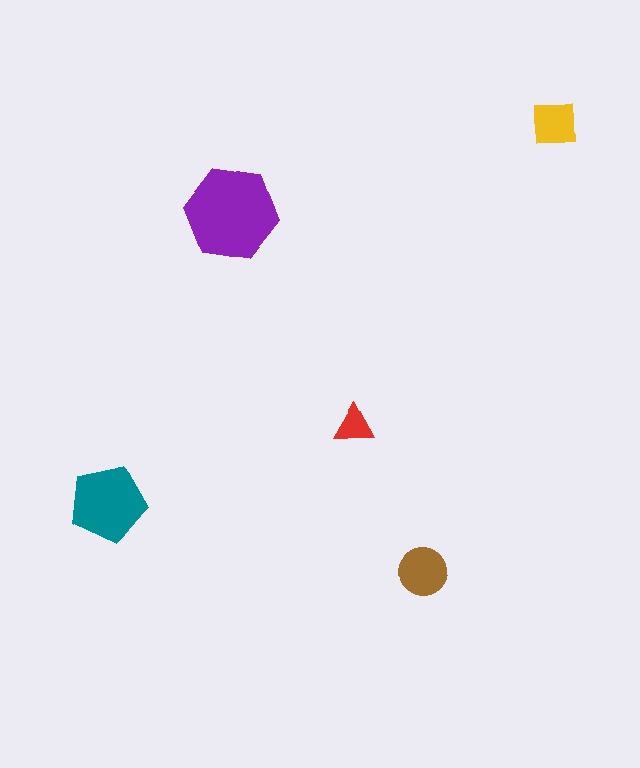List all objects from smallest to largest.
The red triangle, the yellow square, the brown circle, the teal pentagon, the purple hexagon.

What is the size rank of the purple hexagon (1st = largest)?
1st.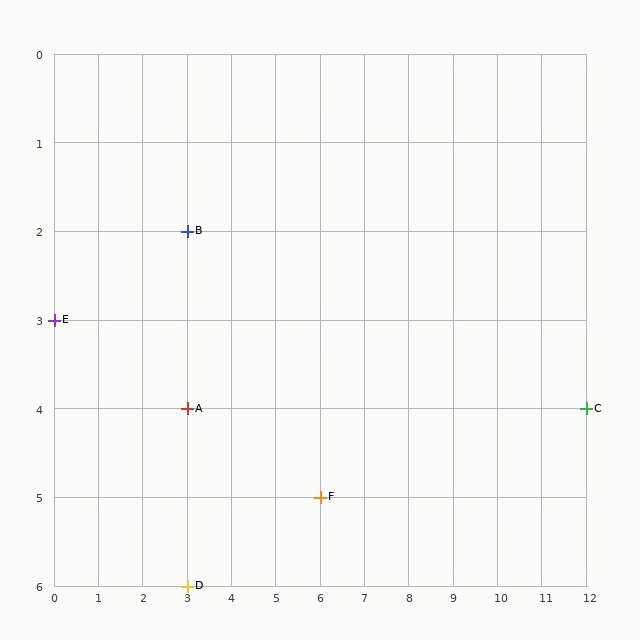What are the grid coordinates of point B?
Point B is at grid coordinates (3, 2).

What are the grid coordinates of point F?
Point F is at grid coordinates (6, 5).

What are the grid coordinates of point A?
Point A is at grid coordinates (3, 4).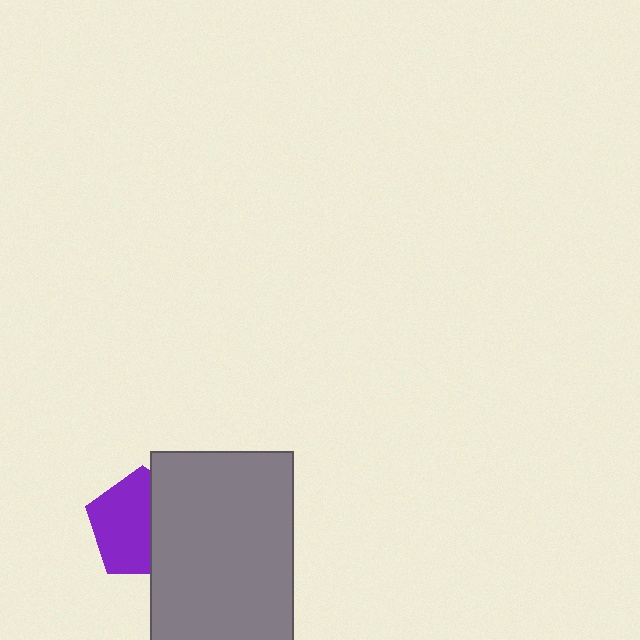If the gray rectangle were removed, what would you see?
You would see the complete purple pentagon.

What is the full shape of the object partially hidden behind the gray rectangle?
The partially hidden object is a purple pentagon.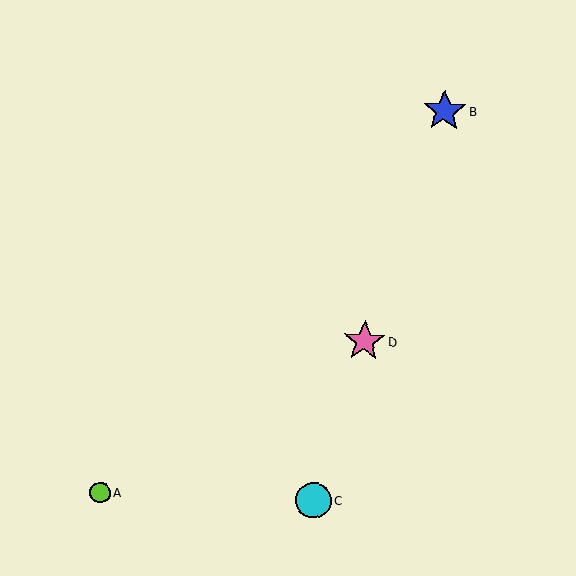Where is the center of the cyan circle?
The center of the cyan circle is at (313, 501).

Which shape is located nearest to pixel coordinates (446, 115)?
The blue star (labeled B) at (445, 111) is nearest to that location.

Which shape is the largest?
The blue star (labeled B) is the largest.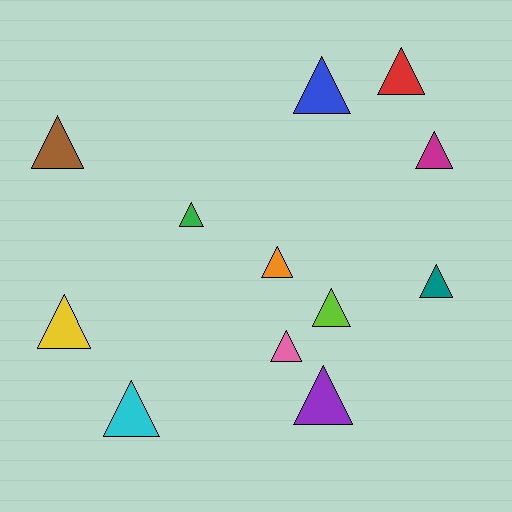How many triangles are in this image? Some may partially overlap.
There are 12 triangles.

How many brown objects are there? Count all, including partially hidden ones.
There is 1 brown object.